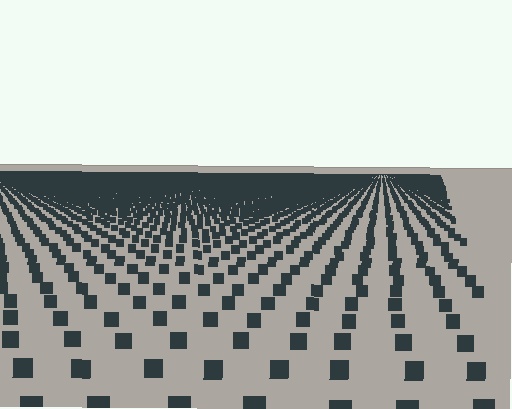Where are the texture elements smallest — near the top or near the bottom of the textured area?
Near the top.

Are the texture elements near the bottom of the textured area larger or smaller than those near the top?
Larger. Near the bottom, elements are closer to the viewer and appear at a bigger on-screen size.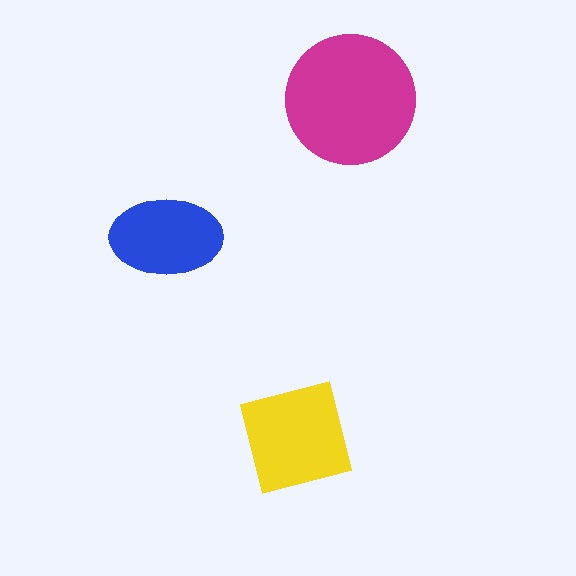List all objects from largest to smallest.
The magenta circle, the yellow square, the blue ellipse.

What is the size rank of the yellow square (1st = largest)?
2nd.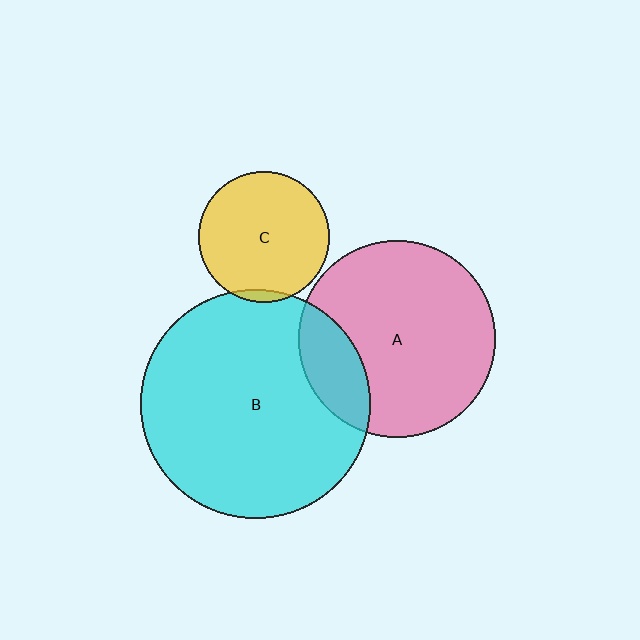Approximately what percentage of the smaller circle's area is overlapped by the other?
Approximately 5%.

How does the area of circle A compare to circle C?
Approximately 2.3 times.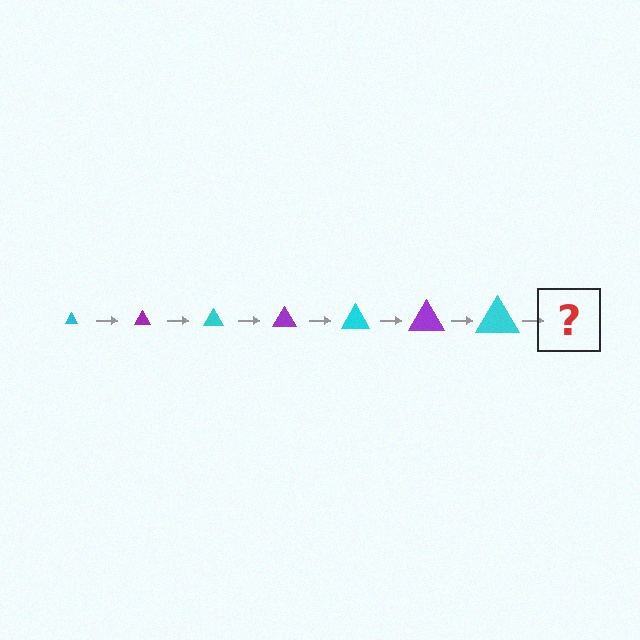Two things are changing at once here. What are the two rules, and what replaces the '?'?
The two rules are that the triangle grows larger each step and the color cycles through cyan and purple. The '?' should be a purple triangle, larger than the previous one.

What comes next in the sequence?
The next element should be a purple triangle, larger than the previous one.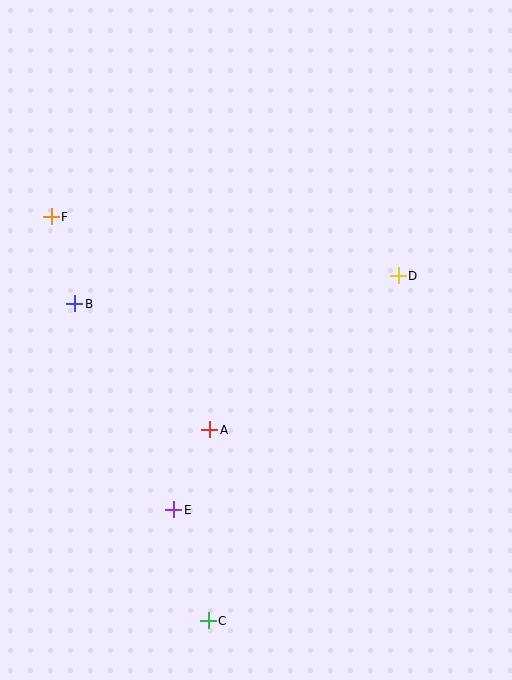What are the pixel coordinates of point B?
Point B is at (75, 304).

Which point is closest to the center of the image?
Point A at (210, 430) is closest to the center.